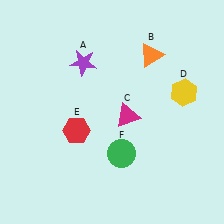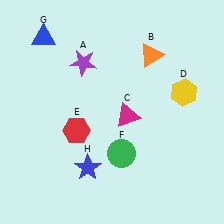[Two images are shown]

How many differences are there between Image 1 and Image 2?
There are 2 differences between the two images.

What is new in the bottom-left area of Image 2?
A blue star (H) was added in the bottom-left area of Image 2.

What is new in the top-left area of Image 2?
A blue triangle (G) was added in the top-left area of Image 2.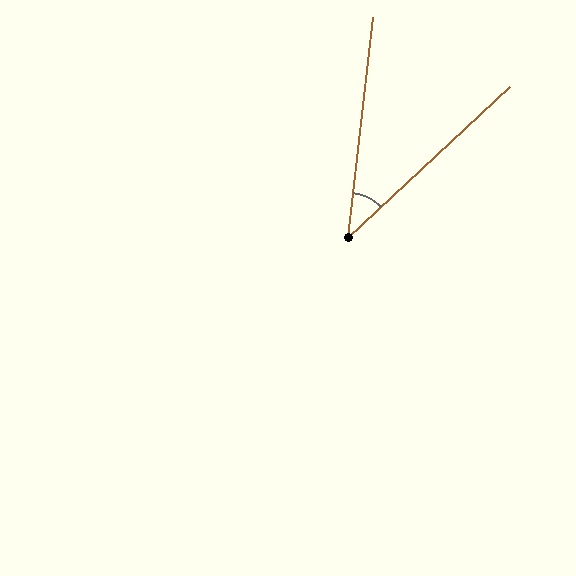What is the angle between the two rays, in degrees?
Approximately 41 degrees.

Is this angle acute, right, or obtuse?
It is acute.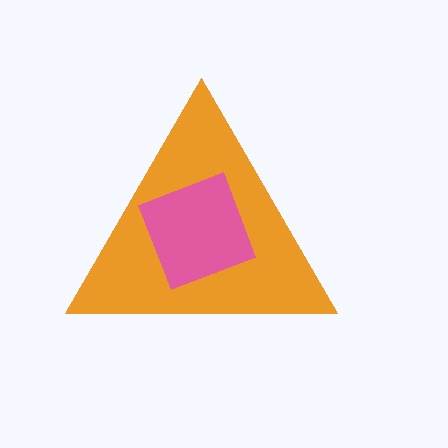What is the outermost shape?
The orange triangle.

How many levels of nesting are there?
2.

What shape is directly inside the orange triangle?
The pink square.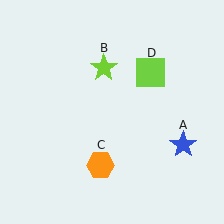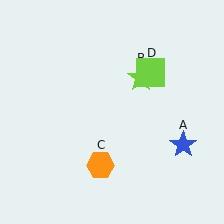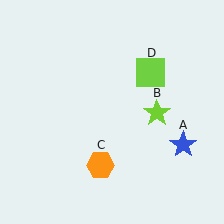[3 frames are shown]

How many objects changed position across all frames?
1 object changed position: lime star (object B).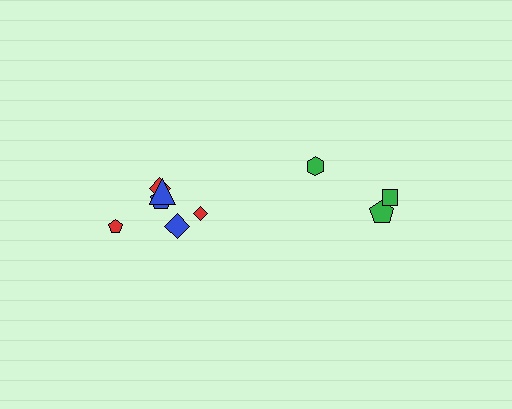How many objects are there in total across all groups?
There are 9 objects.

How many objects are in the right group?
There are 3 objects.